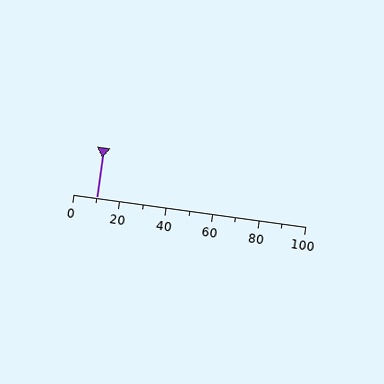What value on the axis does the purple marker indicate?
The marker indicates approximately 10.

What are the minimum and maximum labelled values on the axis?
The axis runs from 0 to 100.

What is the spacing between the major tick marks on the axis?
The major ticks are spaced 20 apart.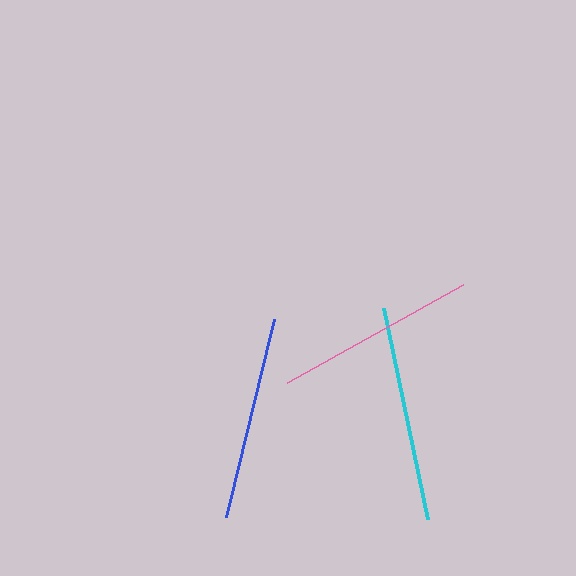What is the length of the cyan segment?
The cyan segment is approximately 216 pixels long.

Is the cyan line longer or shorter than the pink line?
The cyan line is longer than the pink line.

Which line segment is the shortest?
The pink line is the shortest at approximately 201 pixels.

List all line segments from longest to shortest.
From longest to shortest: cyan, blue, pink.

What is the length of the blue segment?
The blue segment is approximately 203 pixels long.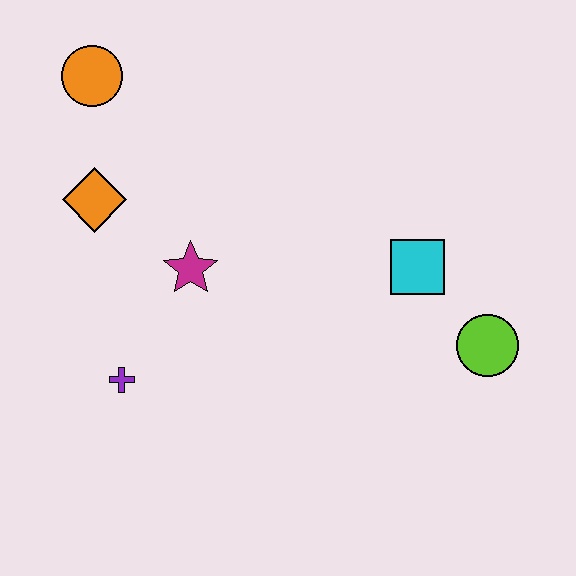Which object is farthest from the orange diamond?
The lime circle is farthest from the orange diamond.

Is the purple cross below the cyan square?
Yes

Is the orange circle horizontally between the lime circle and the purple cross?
No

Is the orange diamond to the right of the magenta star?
No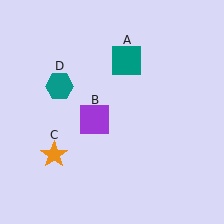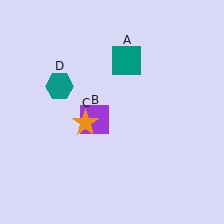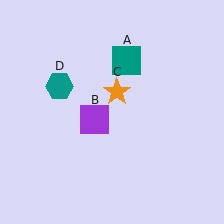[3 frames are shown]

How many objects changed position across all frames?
1 object changed position: orange star (object C).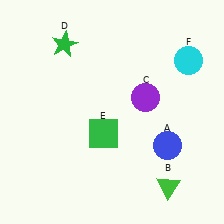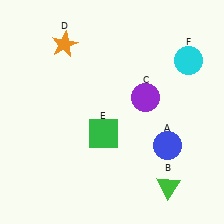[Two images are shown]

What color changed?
The star (D) changed from green in Image 1 to orange in Image 2.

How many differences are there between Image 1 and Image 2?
There is 1 difference between the two images.